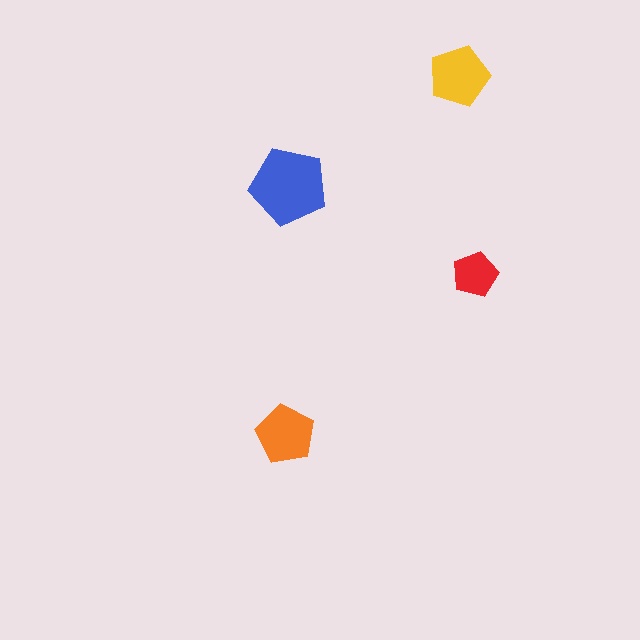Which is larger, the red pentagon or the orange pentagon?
The orange one.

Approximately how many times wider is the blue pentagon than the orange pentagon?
About 1.5 times wider.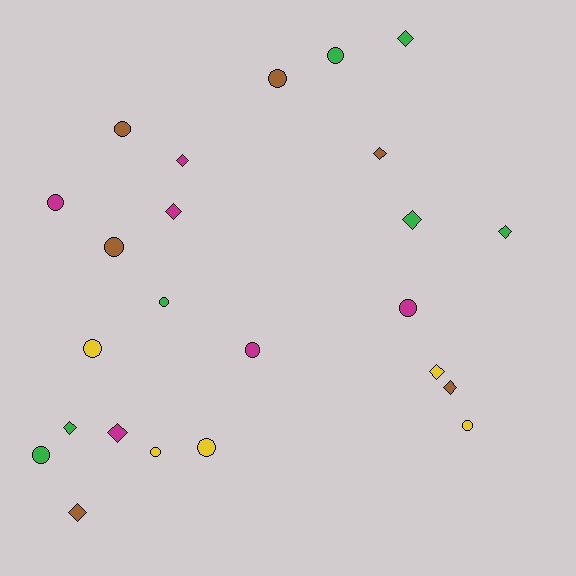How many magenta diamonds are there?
There are 3 magenta diamonds.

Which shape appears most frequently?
Circle, with 13 objects.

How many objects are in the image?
There are 24 objects.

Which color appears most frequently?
Green, with 7 objects.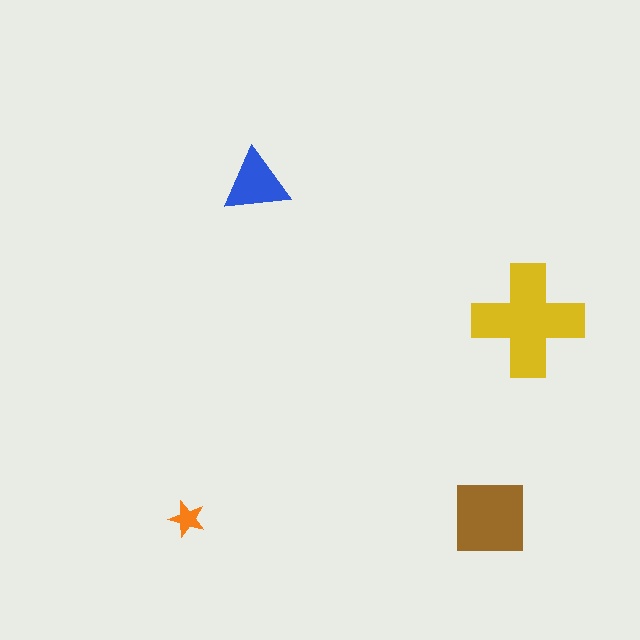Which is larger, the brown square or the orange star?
The brown square.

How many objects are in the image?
There are 4 objects in the image.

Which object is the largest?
The yellow cross.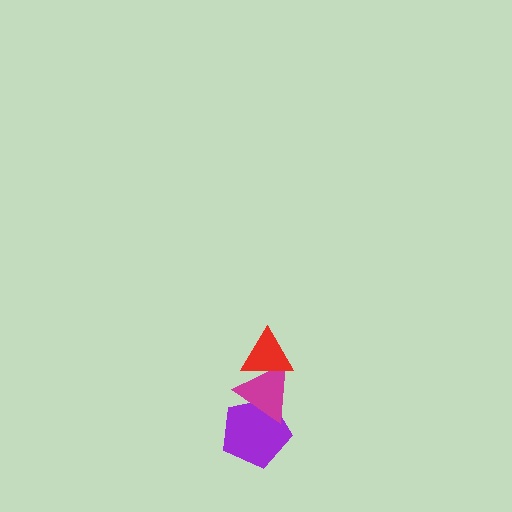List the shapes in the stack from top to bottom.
From top to bottom: the red triangle, the magenta triangle, the purple pentagon.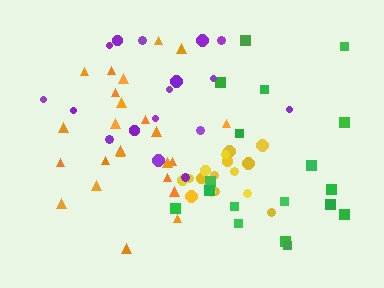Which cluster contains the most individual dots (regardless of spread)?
Orange (24).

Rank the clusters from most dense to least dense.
yellow, orange, purple, green.